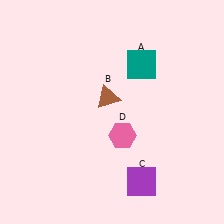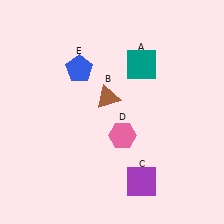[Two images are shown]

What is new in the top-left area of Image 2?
A blue pentagon (E) was added in the top-left area of Image 2.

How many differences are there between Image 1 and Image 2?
There is 1 difference between the two images.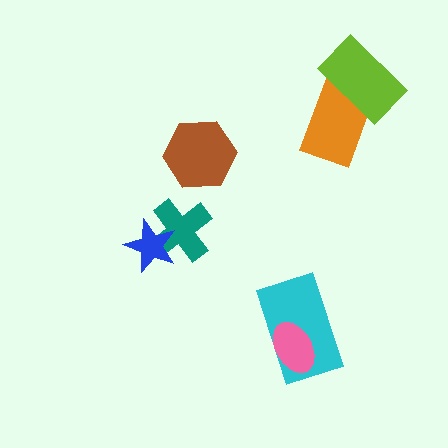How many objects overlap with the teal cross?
1 object overlaps with the teal cross.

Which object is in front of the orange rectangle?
The lime rectangle is in front of the orange rectangle.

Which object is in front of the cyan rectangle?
The pink ellipse is in front of the cyan rectangle.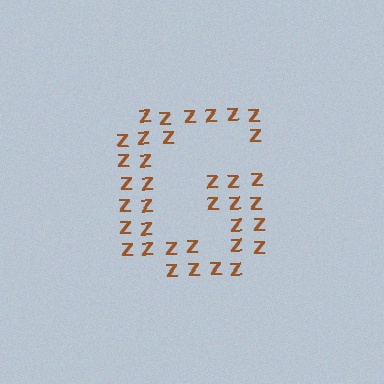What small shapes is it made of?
It is made of small letter Z's.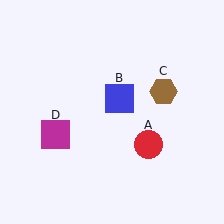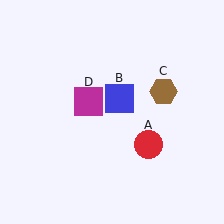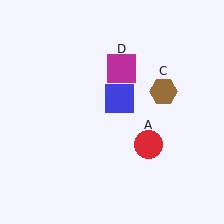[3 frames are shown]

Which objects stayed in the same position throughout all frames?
Red circle (object A) and blue square (object B) and brown hexagon (object C) remained stationary.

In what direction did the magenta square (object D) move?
The magenta square (object D) moved up and to the right.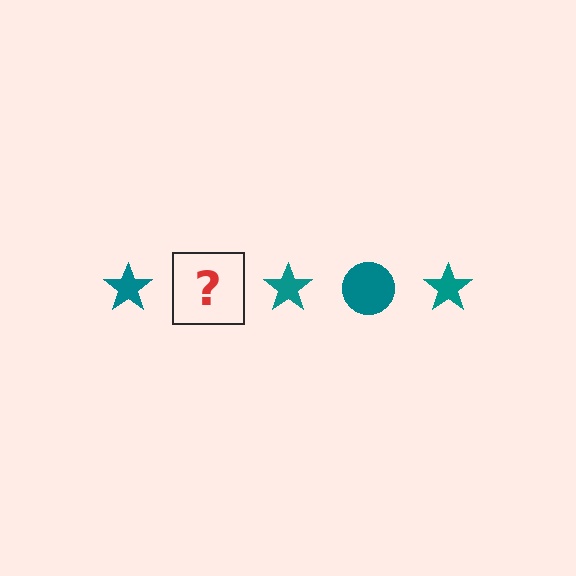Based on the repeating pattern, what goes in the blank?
The blank should be a teal circle.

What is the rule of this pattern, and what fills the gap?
The rule is that the pattern cycles through star, circle shapes in teal. The gap should be filled with a teal circle.